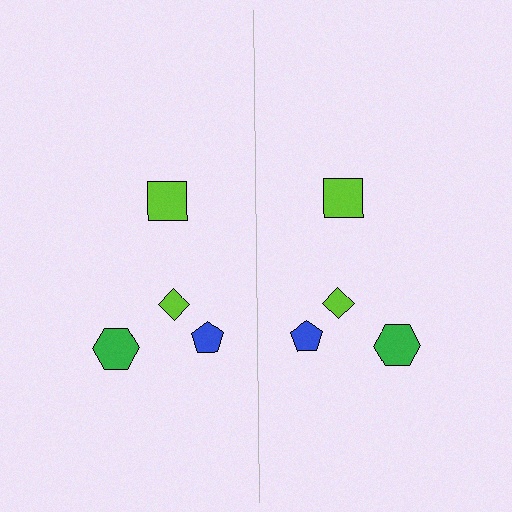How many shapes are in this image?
There are 8 shapes in this image.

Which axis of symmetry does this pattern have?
The pattern has a vertical axis of symmetry running through the center of the image.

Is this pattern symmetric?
Yes, this pattern has bilateral (reflection) symmetry.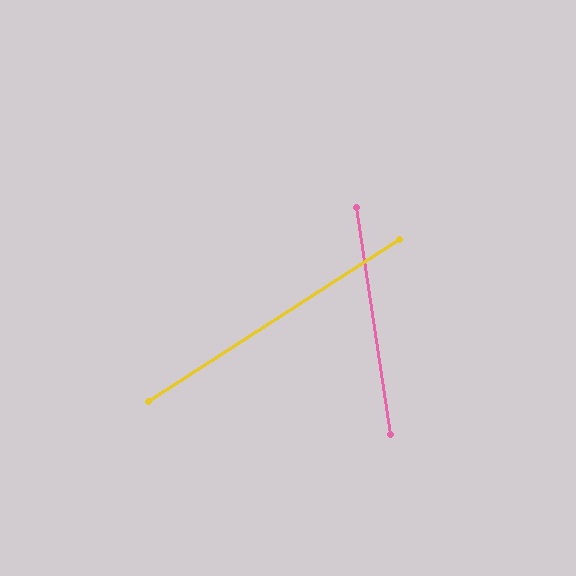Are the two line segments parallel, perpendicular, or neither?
Neither parallel nor perpendicular — they differ by about 66°.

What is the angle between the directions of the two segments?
Approximately 66 degrees.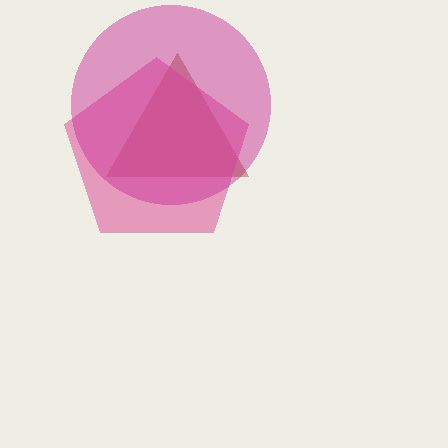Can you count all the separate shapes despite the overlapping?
Yes, there are 3 separate shapes.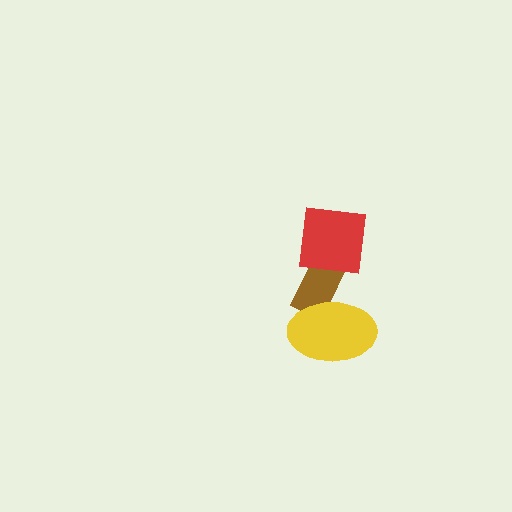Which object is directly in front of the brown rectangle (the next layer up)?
The yellow ellipse is directly in front of the brown rectangle.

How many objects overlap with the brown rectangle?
2 objects overlap with the brown rectangle.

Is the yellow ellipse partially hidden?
No, no other shape covers it.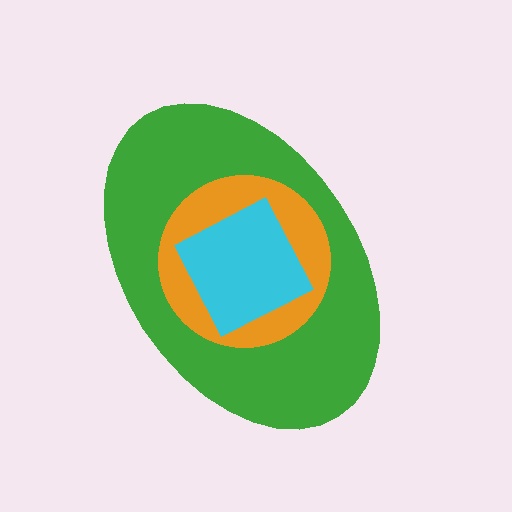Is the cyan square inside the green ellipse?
Yes.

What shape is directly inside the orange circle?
The cyan square.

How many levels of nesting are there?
3.